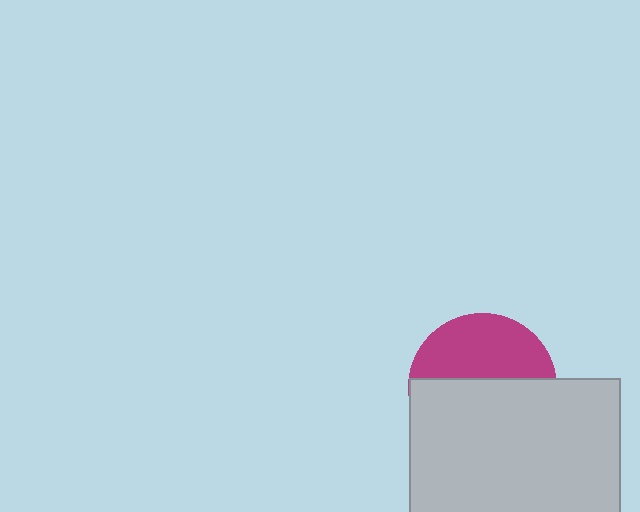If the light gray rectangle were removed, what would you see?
You would see the complete magenta circle.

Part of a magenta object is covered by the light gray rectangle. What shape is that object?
It is a circle.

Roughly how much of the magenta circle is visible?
A small part of it is visible (roughly 42%).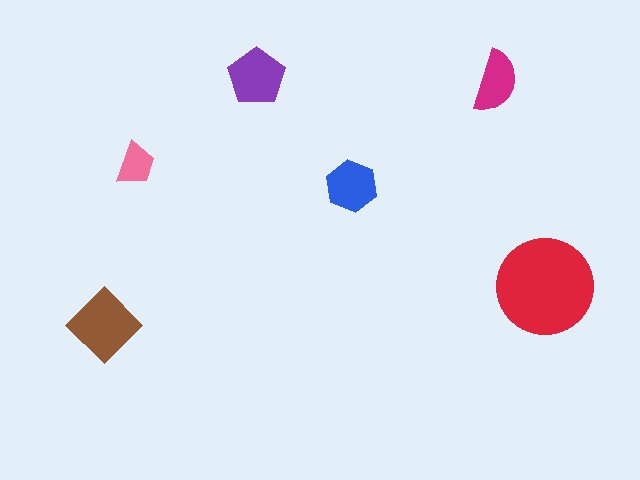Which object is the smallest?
The pink trapezoid.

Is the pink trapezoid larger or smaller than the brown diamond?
Smaller.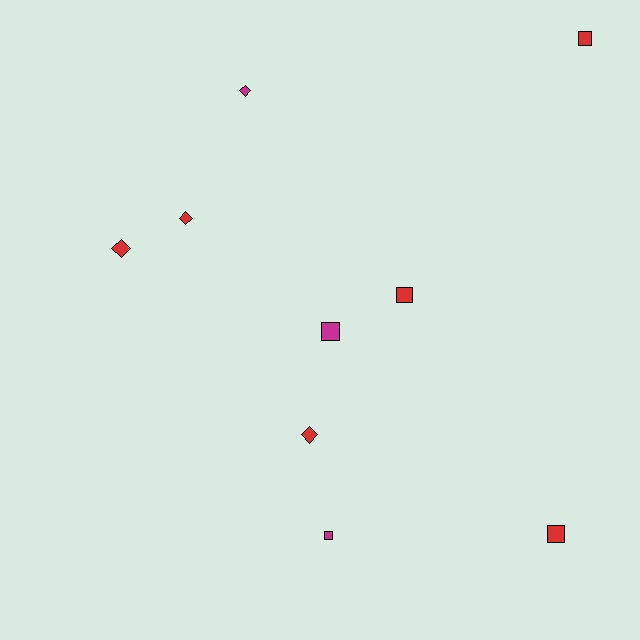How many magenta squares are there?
There are 2 magenta squares.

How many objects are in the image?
There are 9 objects.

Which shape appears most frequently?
Square, with 5 objects.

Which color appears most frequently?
Red, with 6 objects.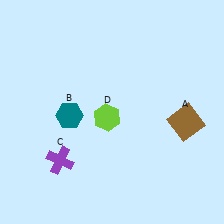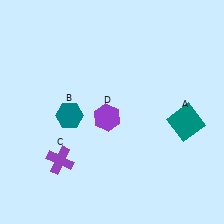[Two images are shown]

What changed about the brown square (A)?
In Image 1, A is brown. In Image 2, it changed to teal.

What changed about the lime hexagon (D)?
In Image 1, D is lime. In Image 2, it changed to purple.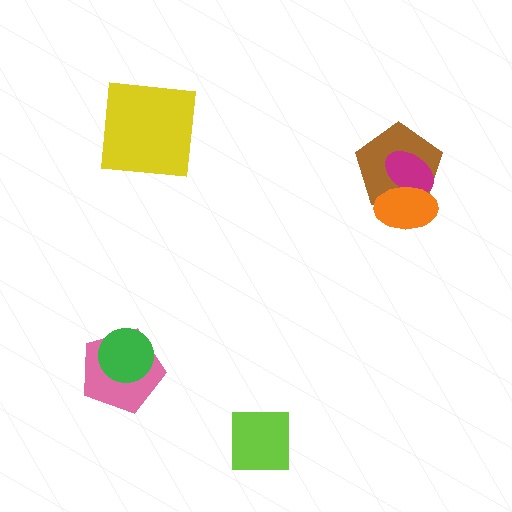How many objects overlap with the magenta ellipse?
2 objects overlap with the magenta ellipse.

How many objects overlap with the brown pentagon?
2 objects overlap with the brown pentagon.